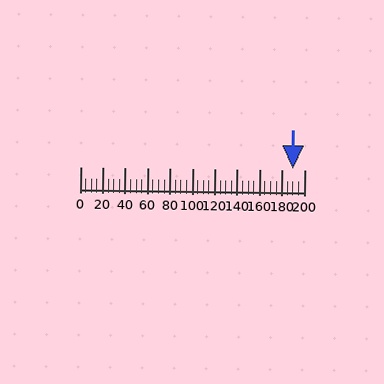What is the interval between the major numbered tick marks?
The major tick marks are spaced 20 units apart.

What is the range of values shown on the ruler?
The ruler shows values from 0 to 200.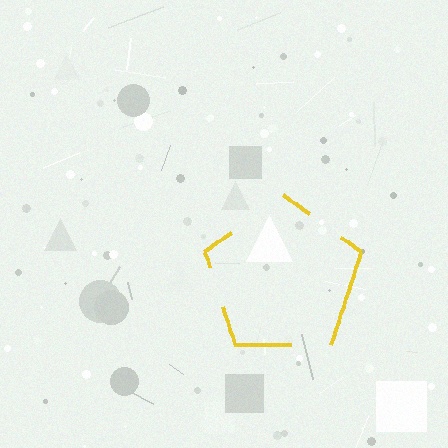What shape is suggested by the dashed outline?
The dashed outline suggests a pentagon.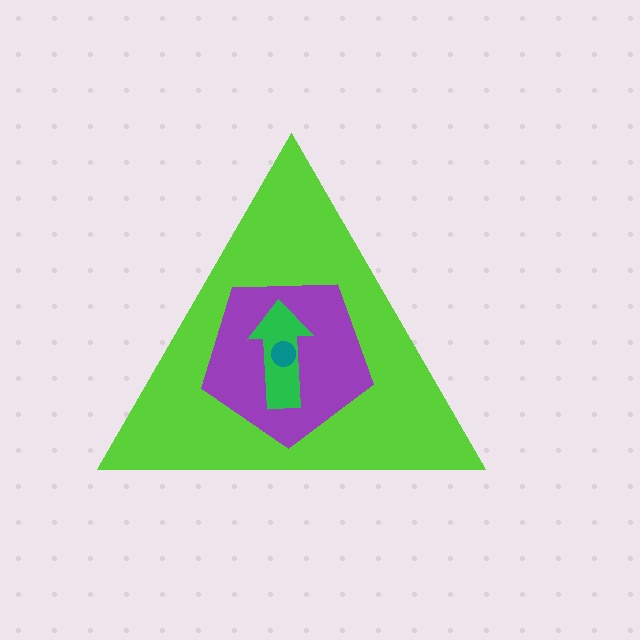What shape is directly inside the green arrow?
The teal circle.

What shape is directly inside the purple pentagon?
The green arrow.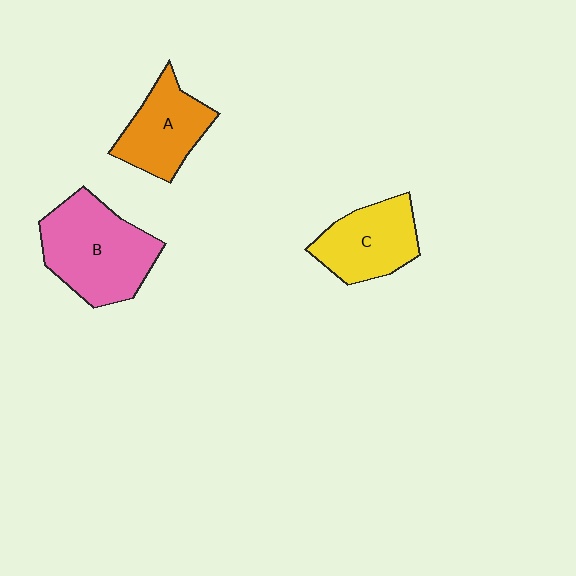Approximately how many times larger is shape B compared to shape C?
Approximately 1.4 times.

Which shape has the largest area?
Shape B (pink).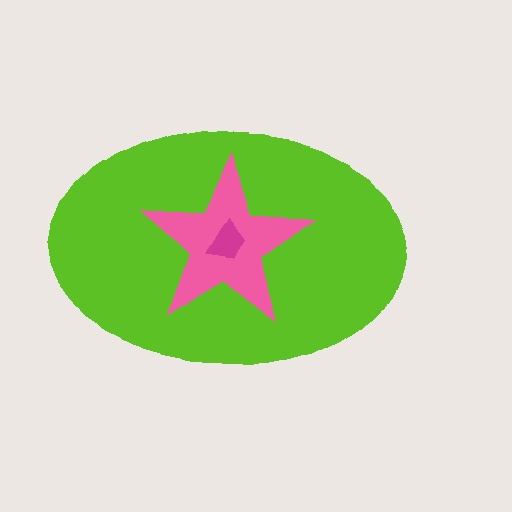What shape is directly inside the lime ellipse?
The pink star.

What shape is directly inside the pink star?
The magenta trapezoid.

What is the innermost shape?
The magenta trapezoid.